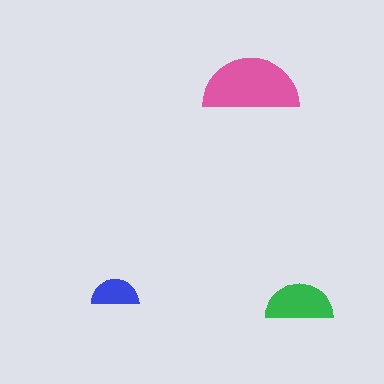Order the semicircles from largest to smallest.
the pink one, the green one, the blue one.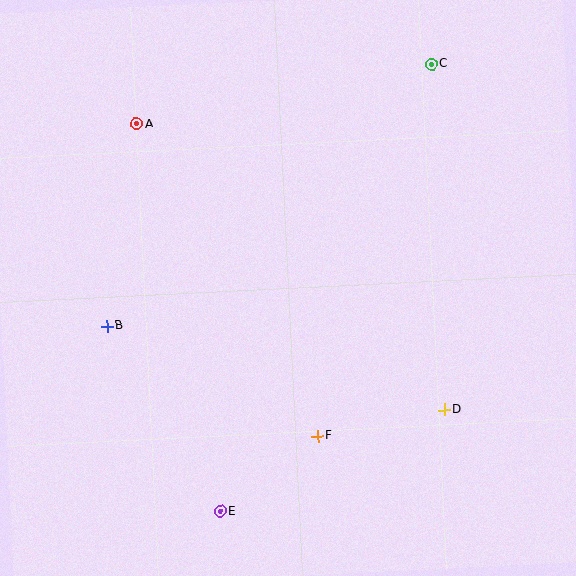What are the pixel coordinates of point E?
Point E is at (220, 511).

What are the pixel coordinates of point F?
Point F is at (318, 436).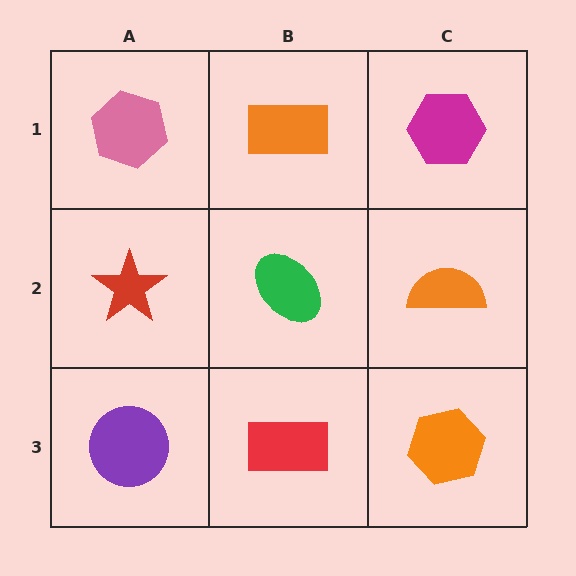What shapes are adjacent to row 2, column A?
A pink hexagon (row 1, column A), a purple circle (row 3, column A), a green ellipse (row 2, column B).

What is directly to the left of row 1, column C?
An orange rectangle.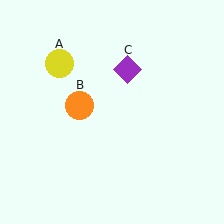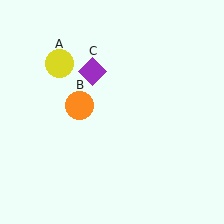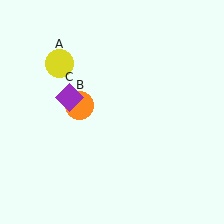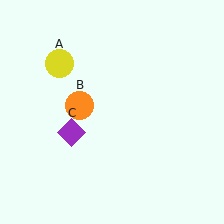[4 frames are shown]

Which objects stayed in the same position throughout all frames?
Yellow circle (object A) and orange circle (object B) remained stationary.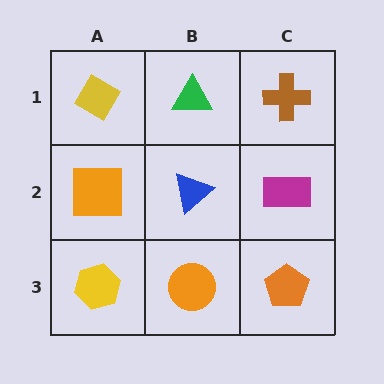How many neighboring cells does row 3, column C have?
2.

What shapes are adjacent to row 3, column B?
A blue triangle (row 2, column B), a yellow hexagon (row 3, column A), an orange pentagon (row 3, column C).